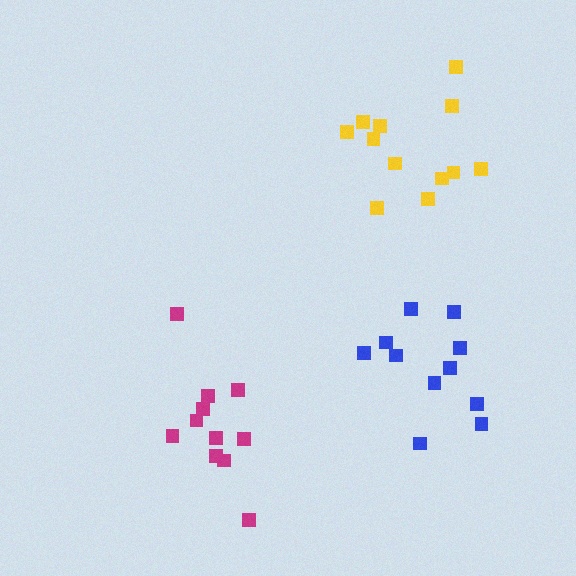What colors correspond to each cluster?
The clusters are colored: blue, yellow, magenta.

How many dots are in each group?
Group 1: 11 dots, Group 2: 12 dots, Group 3: 11 dots (34 total).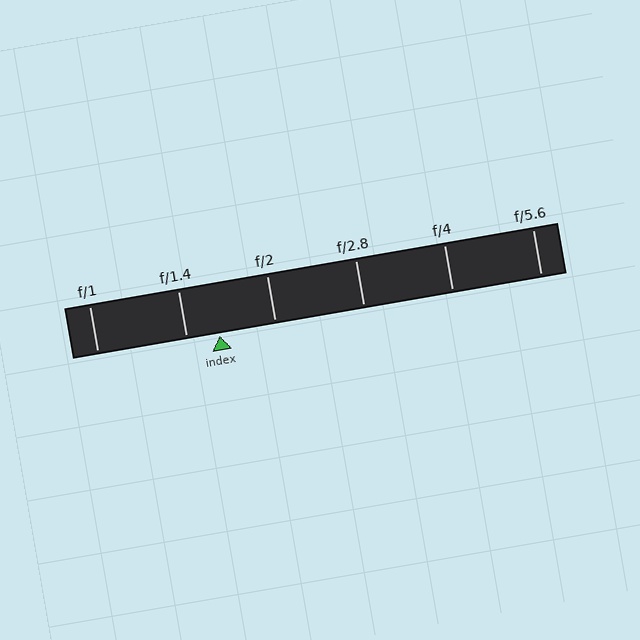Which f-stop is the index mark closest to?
The index mark is closest to f/1.4.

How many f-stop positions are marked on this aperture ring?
There are 6 f-stop positions marked.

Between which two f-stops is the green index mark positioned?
The index mark is between f/1.4 and f/2.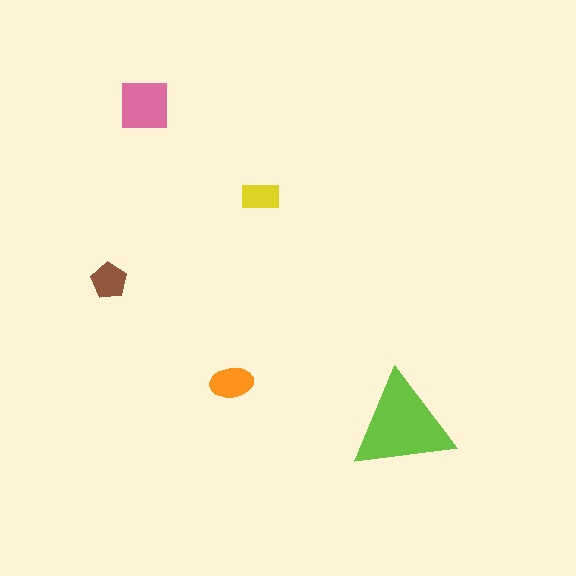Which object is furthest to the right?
The lime triangle is rightmost.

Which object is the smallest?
The yellow rectangle.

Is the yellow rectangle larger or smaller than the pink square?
Smaller.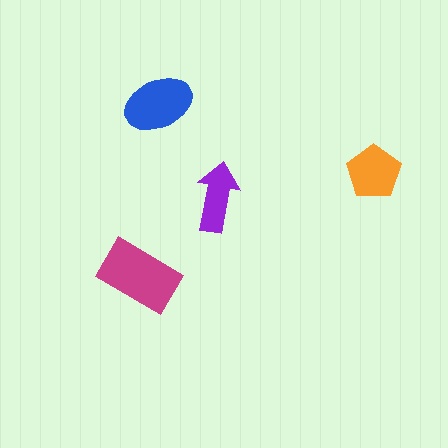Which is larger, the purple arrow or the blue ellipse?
The blue ellipse.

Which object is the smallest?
The purple arrow.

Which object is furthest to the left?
The magenta rectangle is leftmost.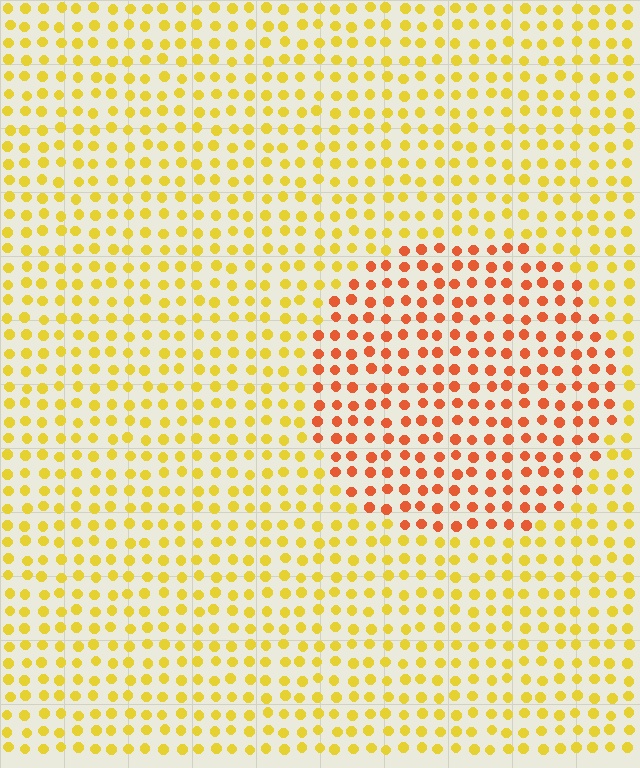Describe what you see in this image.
The image is filled with small yellow elements in a uniform arrangement. A circle-shaped region is visible where the elements are tinted to a slightly different hue, forming a subtle color boundary.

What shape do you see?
I see a circle.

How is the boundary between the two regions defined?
The boundary is defined purely by a slight shift in hue (about 39 degrees). Spacing, size, and orientation are identical on both sides.